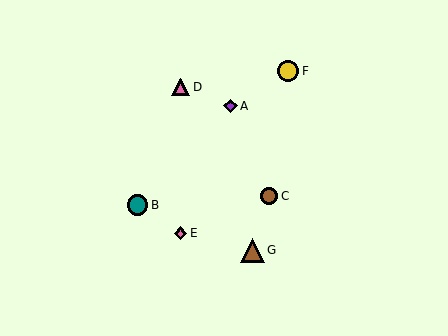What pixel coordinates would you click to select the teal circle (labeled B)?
Click at (138, 205) to select the teal circle B.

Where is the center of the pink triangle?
The center of the pink triangle is at (181, 87).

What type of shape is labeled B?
Shape B is a teal circle.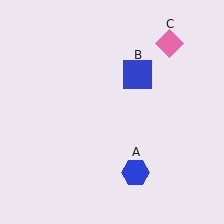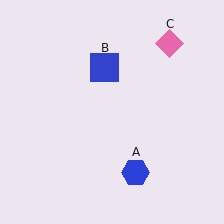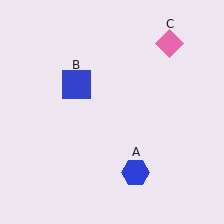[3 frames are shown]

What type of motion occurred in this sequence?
The blue square (object B) rotated counterclockwise around the center of the scene.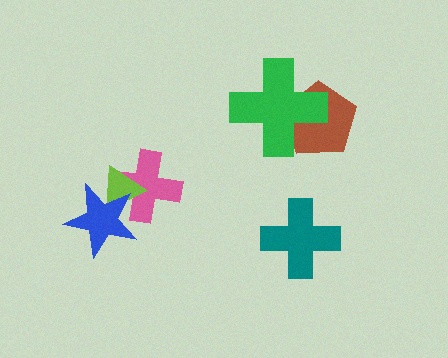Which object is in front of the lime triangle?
The blue star is in front of the lime triangle.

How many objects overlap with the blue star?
2 objects overlap with the blue star.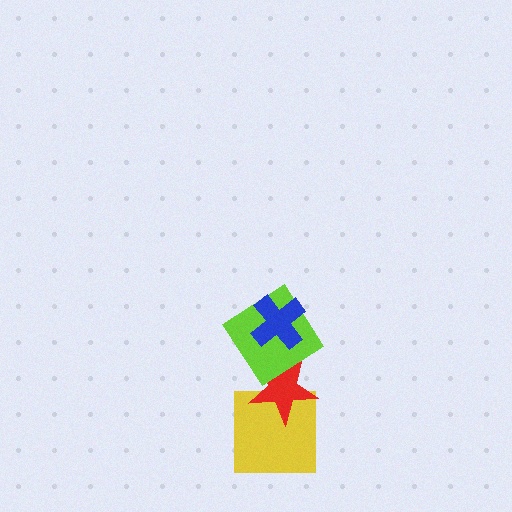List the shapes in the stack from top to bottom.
From top to bottom: the blue cross, the lime diamond, the red star, the yellow square.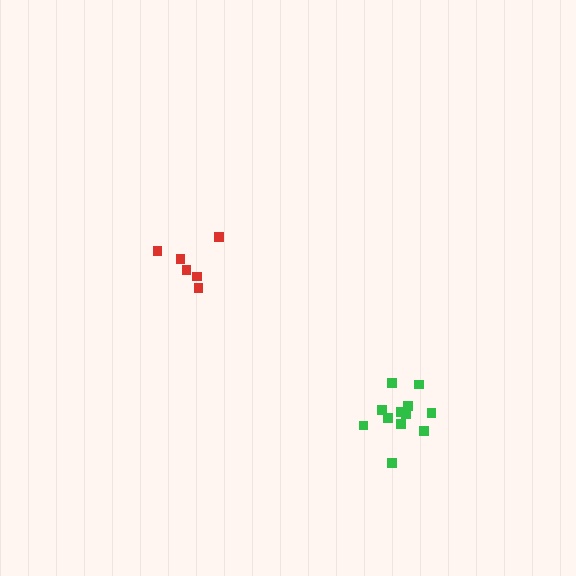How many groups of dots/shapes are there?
There are 2 groups.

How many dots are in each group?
Group 1: 12 dots, Group 2: 6 dots (18 total).